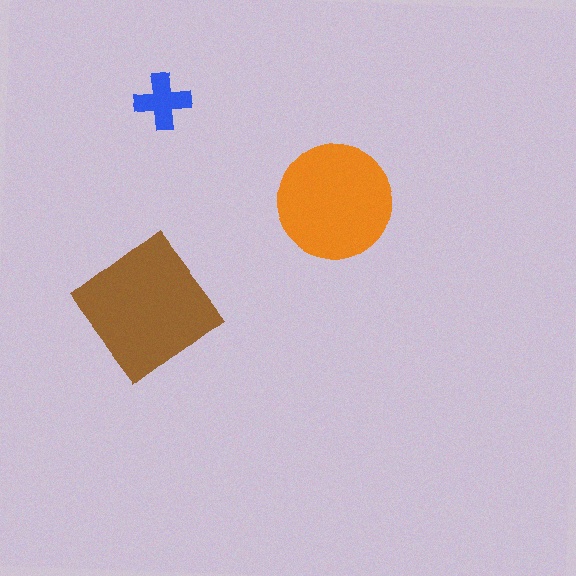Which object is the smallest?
The blue cross.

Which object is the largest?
The brown diamond.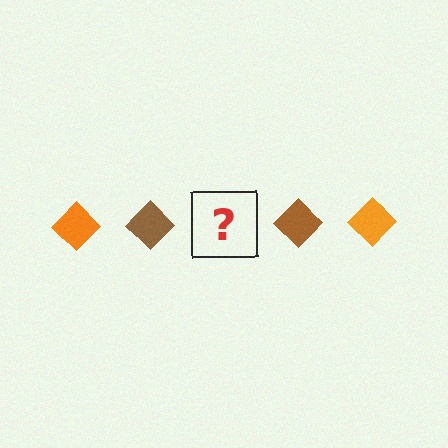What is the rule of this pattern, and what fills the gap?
The rule is that the pattern cycles through orange, brown diamonds. The gap should be filled with an orange diamond.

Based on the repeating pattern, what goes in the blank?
The blank should be an orange diamond.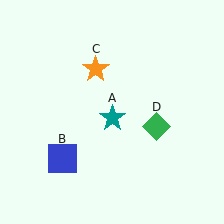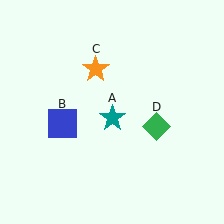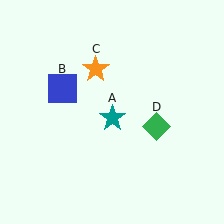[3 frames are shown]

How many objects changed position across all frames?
1 object changed position: blue square (object B).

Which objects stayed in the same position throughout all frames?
Teal star (object A) and orange star (object C) and green diamond (object D) remained stationary.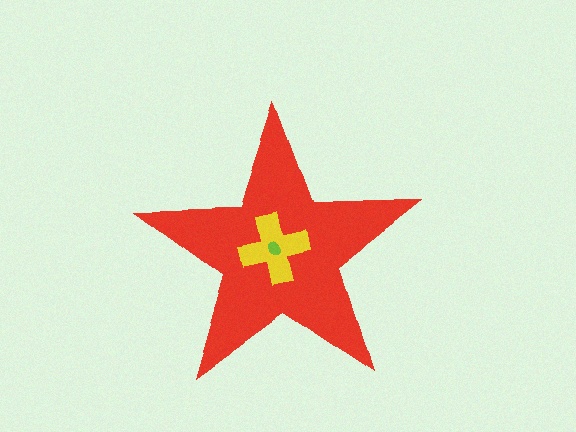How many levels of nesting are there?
3.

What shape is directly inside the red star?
The yellow cross.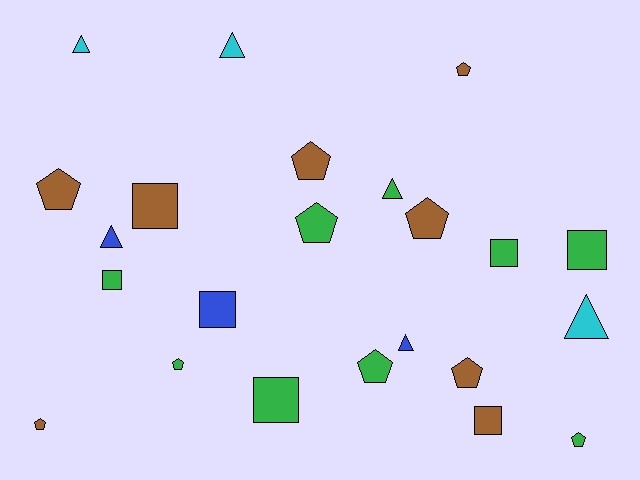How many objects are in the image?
There are 23 objects.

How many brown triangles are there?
There are no brown triangles.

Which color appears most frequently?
Green, with 9 objects.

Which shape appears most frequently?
Pentagon, with 10 objects.